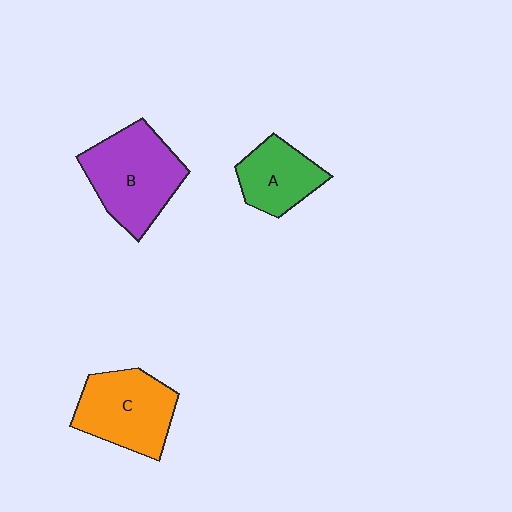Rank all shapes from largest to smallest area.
From largest to smallest: B (purple), C (orange), A (green).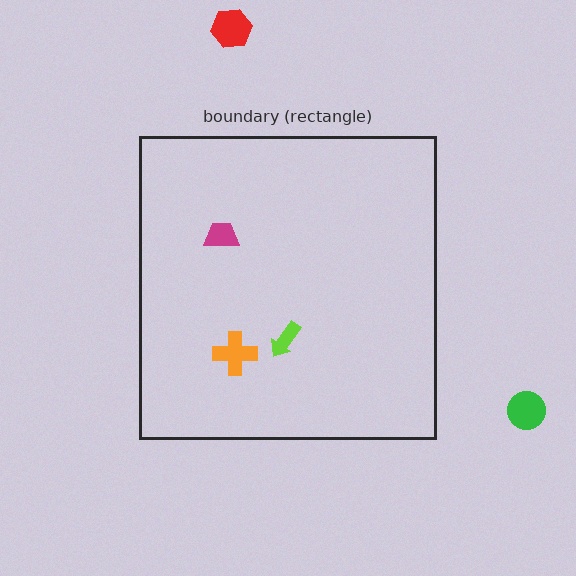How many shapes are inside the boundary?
3 inside, 2 outside.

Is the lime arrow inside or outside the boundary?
Inside.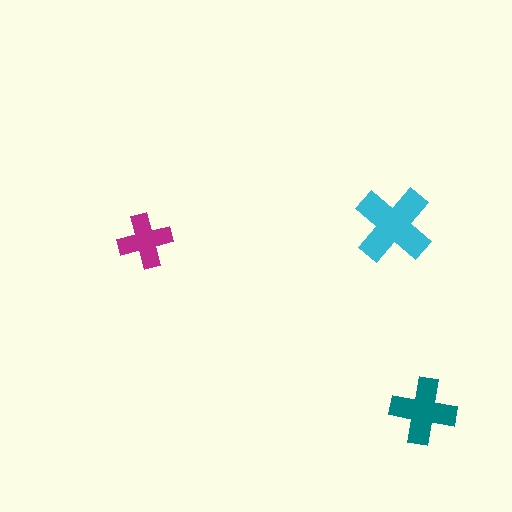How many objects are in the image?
There are 3 objects in the image.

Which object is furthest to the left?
The magenta cross is leftmost.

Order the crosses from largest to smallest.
the cyan one, the teal one, the magenta one.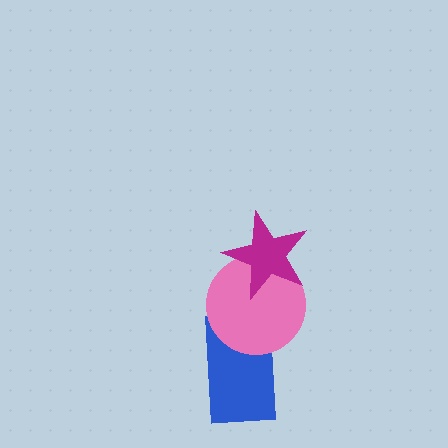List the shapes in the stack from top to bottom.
From top to bottom: the magenta star, the pink circle, the blue rectangle.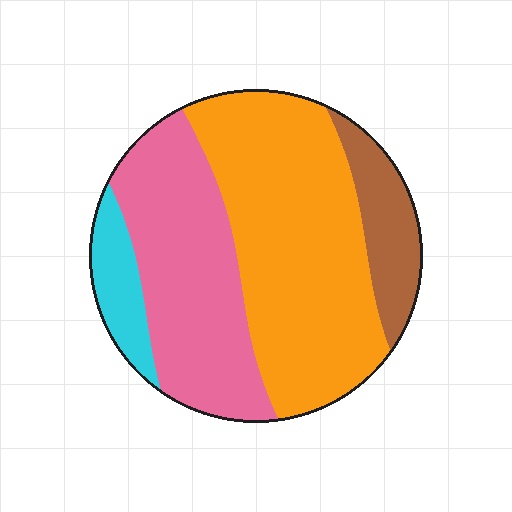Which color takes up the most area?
Orange, at roughly 45%.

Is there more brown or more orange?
Orange.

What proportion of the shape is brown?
Brown takes up about one eighth (1/8) of the shape.